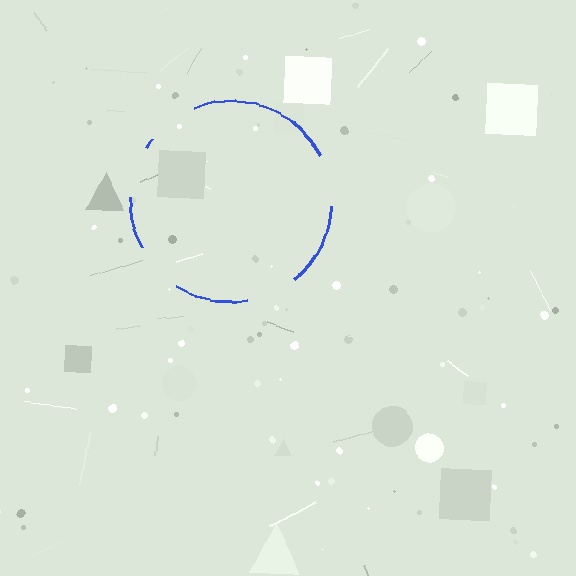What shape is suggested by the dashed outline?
The dashed outline suggests a circle.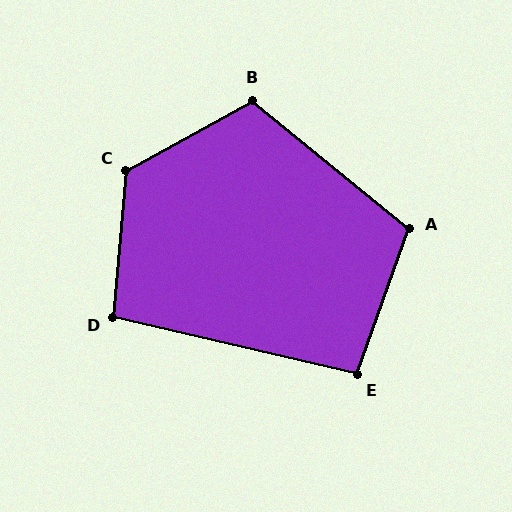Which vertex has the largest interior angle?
C, at approximately 124 degrees.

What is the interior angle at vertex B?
Approximately 112 degrees (obtuse).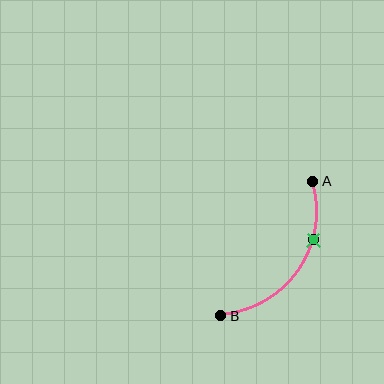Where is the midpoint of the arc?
The arc midpoint is the point on the curve farthest from the straight line joining A and B. It sits below and to the right of that line.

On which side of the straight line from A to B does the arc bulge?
The arc bulges below and to the right of the straight line connecting A and B.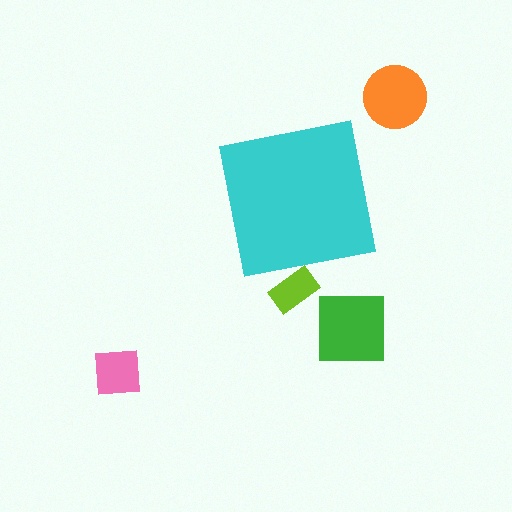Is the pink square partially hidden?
No, the pink square is fully visible.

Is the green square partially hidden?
No, the green square is fully visible.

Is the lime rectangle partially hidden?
Yes, the lime rectangle is partially hidden behind the cyan square.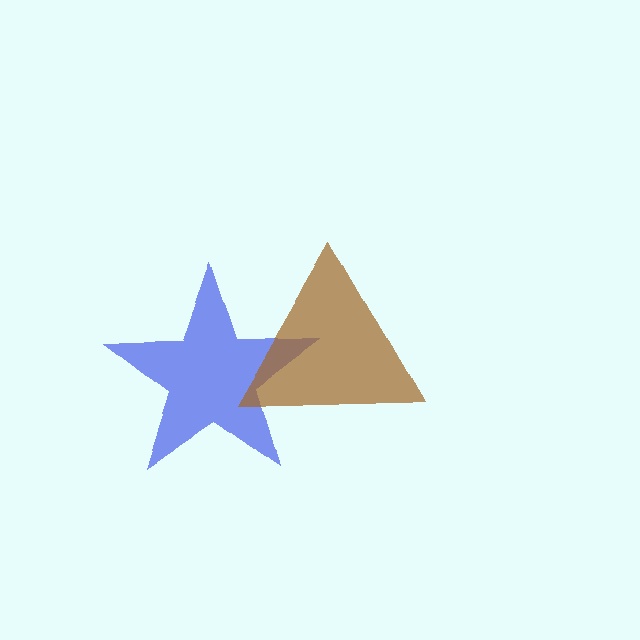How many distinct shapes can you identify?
There are 2 distinct shapes: a blue star, a brown triangle.